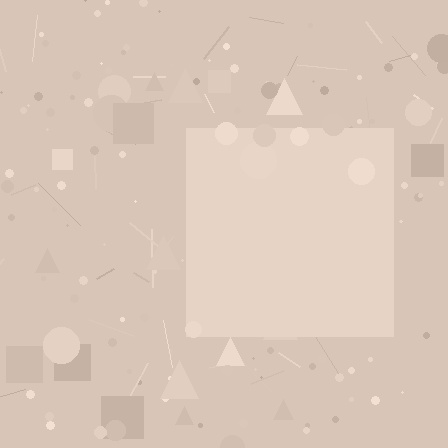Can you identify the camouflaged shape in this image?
The camouflaged shape is a square.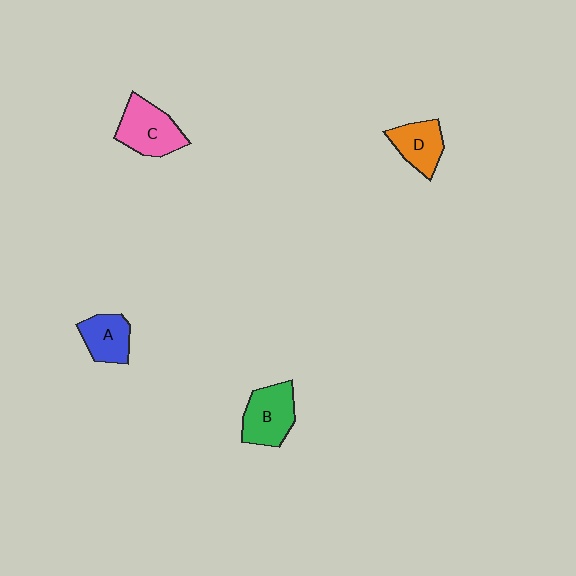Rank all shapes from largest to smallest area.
From largest to smallest: C (pink), B (green), D (orange), A (blue).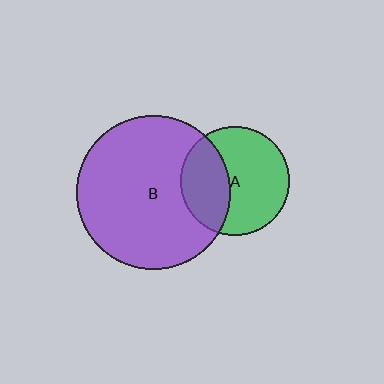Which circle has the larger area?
Circle B (purple).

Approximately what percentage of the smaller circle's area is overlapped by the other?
Approximately 35%.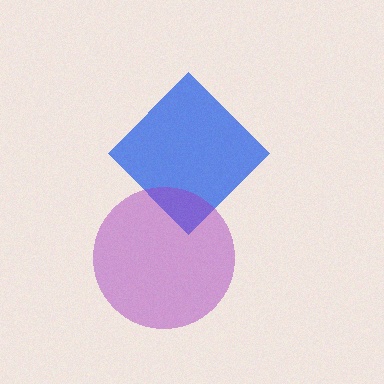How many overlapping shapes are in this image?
There are 2 overlapping shapes in the image.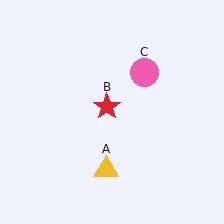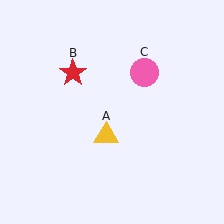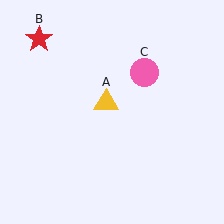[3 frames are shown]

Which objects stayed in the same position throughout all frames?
Pink circle (object C) remained stationary.